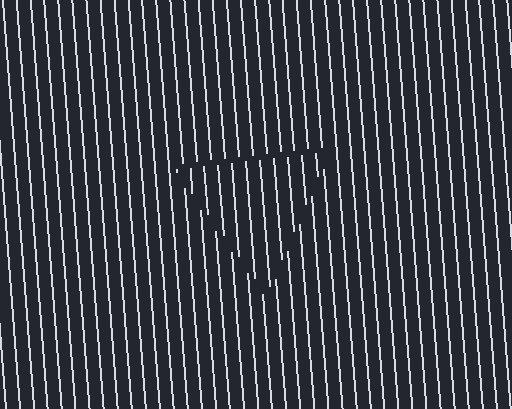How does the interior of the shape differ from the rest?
The interior of the shape contains the same grating, shifted by half a period — the contour is defined by the phase discontinuity where line-ends from the inner and outer gratings abut.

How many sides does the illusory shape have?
3 sides — the line-ends trace a triangle.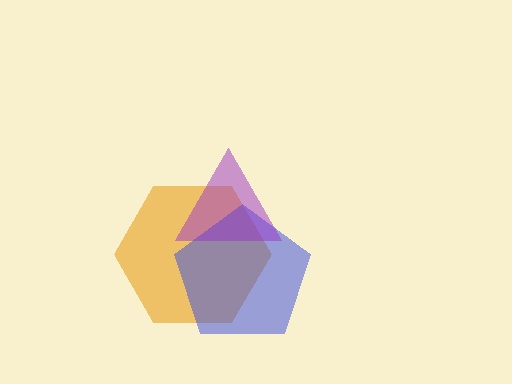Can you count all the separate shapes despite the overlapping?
Yes, there are 3 separate shapes.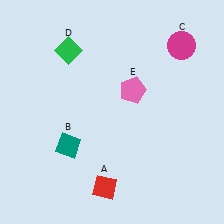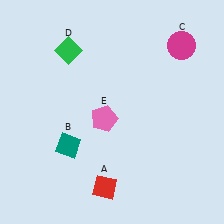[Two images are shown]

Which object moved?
The pink pentagon (E) moved left.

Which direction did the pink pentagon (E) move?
The pink pentagon (E) moved left.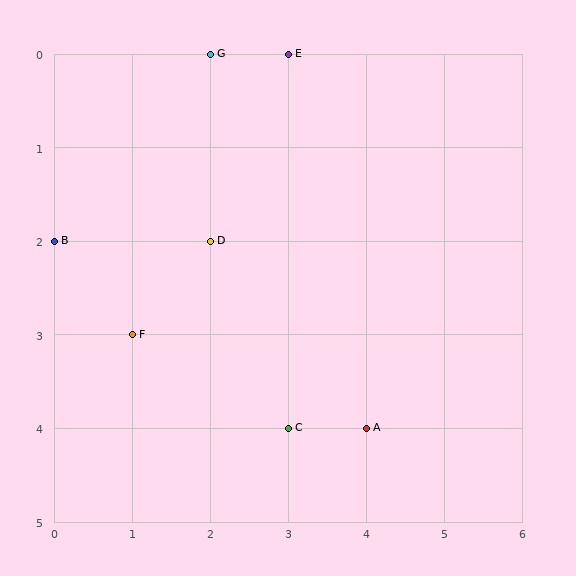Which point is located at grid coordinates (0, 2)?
Point B is at (0, 2).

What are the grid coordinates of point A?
Point A is at grid coordinates (4, 4).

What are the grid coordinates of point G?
Point G is at grid coordinates (2, 0).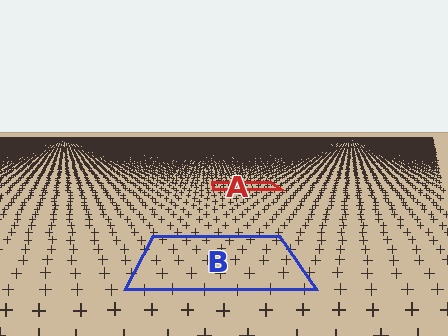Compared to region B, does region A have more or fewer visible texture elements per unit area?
Region A has more texture elements per unit area — they are packed more densely because it is farther away.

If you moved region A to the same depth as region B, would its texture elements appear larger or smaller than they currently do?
They would appear larger. At a closer depth, the same texture elements are projected at a bigger on-screen size.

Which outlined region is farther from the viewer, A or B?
Region A is farther from the viewer — the texture elements inside it appear smaller and more densely packed.